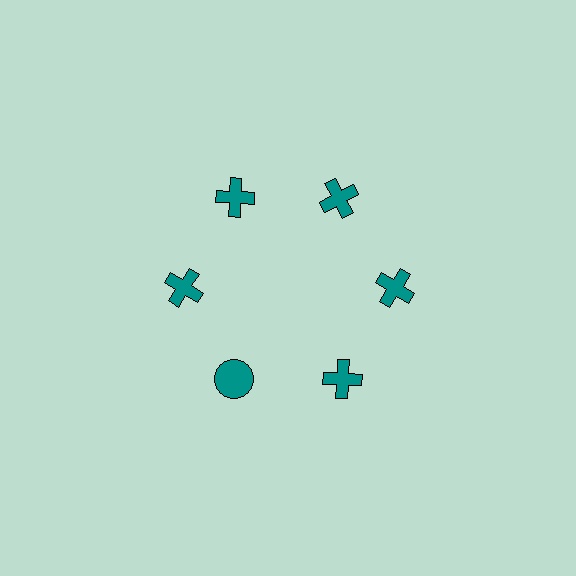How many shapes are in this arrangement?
There are 6 shapes arranged in a ring pattern.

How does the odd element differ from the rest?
It has a different shape: circle instead of cross.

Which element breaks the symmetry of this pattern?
The teal circle at roughly the 7 o'clock position breaks the symmetry. All other shapes are teal crosses.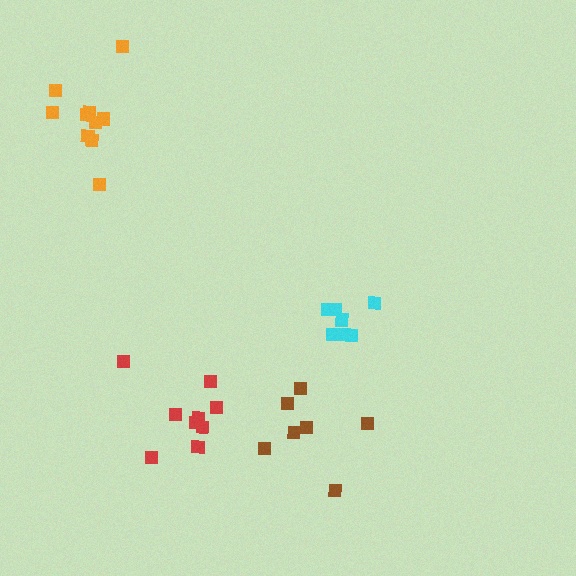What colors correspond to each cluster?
The clusters are colored: orange, cyan, red, brown.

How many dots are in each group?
Group 1: 10 dots, Group 2: 7 dots, Group 3: 9 dots, Group 4: 7 dots (33 total).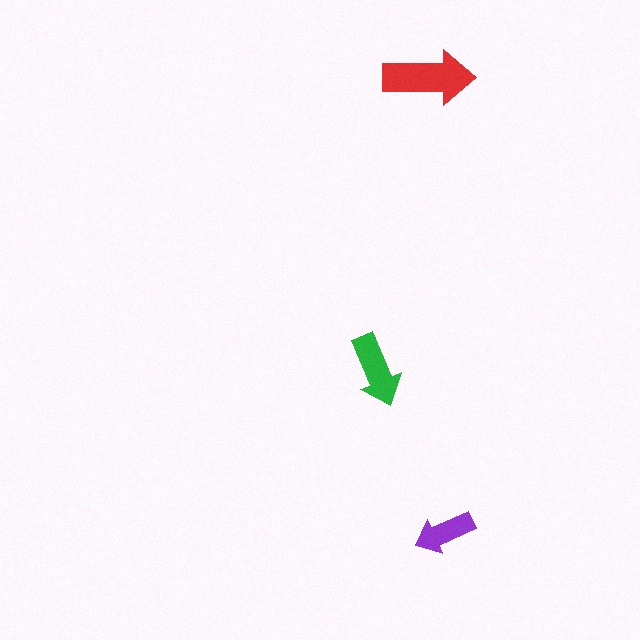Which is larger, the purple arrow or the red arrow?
The red one.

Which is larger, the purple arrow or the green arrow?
The green one.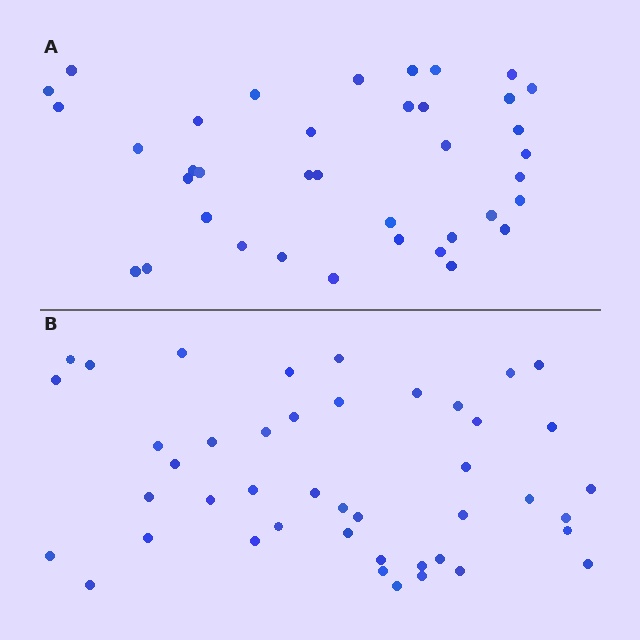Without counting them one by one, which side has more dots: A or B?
Region B (the bottom region) has more dots.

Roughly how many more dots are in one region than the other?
Region B has about 6 more dots than region A.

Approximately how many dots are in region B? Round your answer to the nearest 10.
About 40 dots. (The exact count is 44, which rounds to 40.)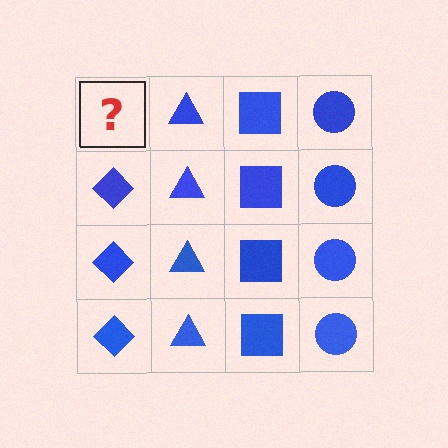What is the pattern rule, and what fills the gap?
The rule is that each column has a consistent shape. The gap should be filled with a blue diamond.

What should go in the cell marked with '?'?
The missing cell should contain a blue diamond.